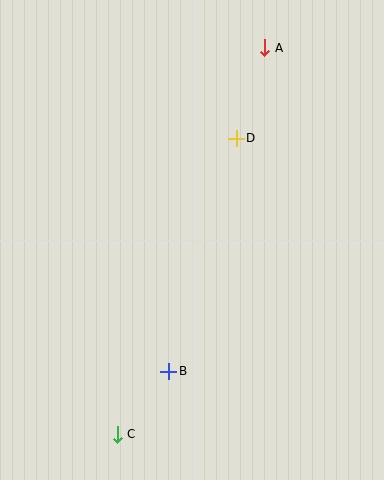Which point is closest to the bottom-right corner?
Point B is closest to the bottom-right corner.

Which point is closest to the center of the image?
Point D at (236, 138) is closest to the center.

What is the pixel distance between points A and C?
The distance between A and C is 414 pixels.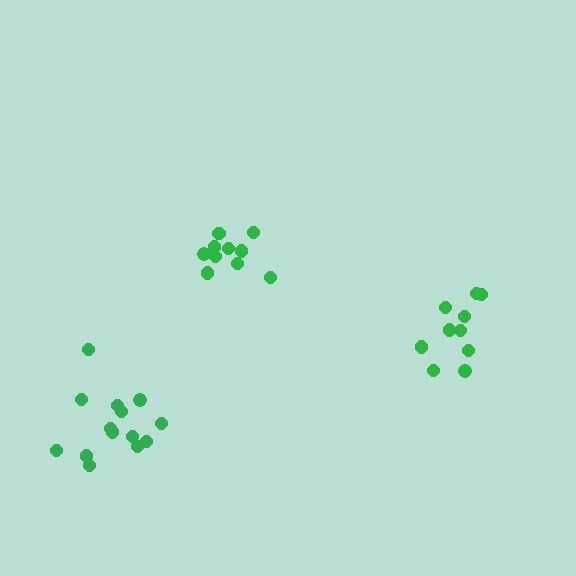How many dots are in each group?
Group 1: 10 dots, Group 2: 10 dots, Group 3: 14 dots (34 total).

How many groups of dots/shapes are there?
There are 3 groups.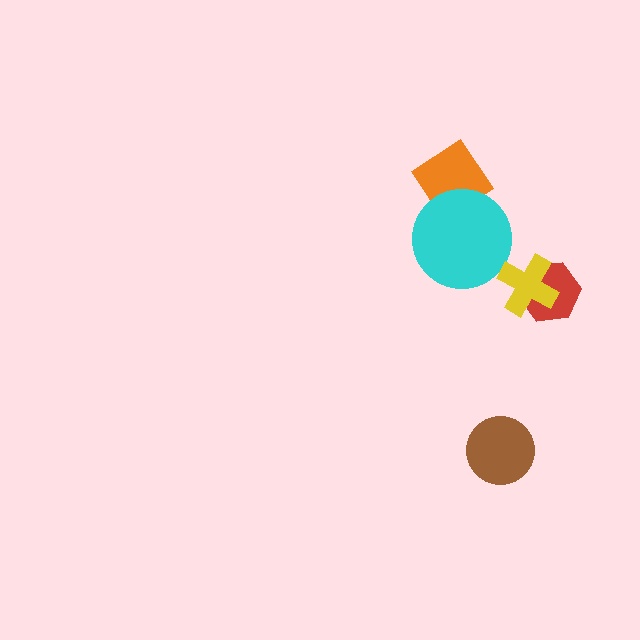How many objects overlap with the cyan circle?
1 object overlaps with the cyan circle.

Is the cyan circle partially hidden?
No, no other shape covers it.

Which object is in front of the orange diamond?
The cyan circle is in front of the orange diamond.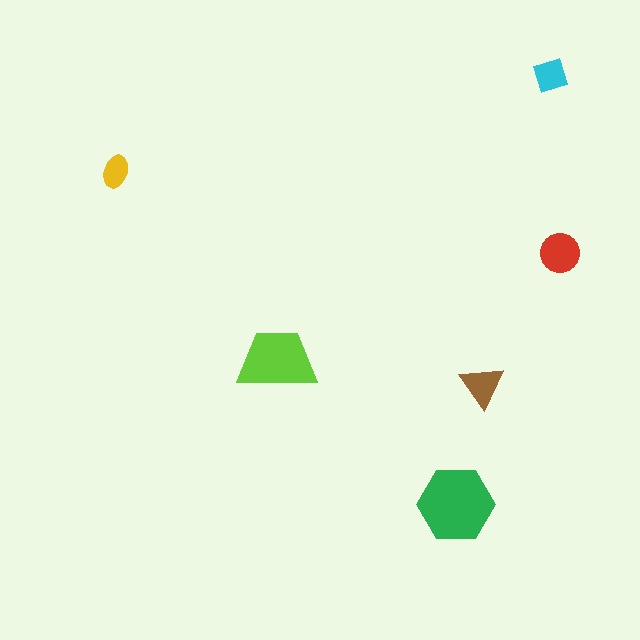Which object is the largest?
The green hexagon.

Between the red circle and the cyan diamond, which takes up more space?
The red circle.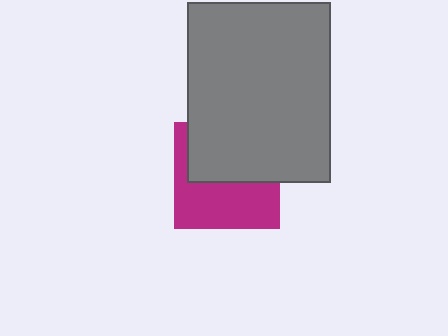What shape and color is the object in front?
The object in front is a gray rectangle.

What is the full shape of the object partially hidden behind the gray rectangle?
The partially hidden object is a magenta square.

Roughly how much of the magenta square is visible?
About half of it is visible (roughly 50%).